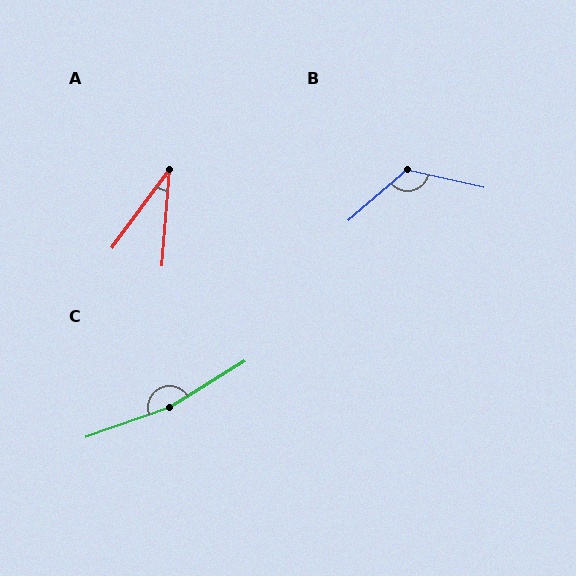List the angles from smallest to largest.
A (32°), B (127°), C (168°).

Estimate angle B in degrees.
Approximately 127 degrees.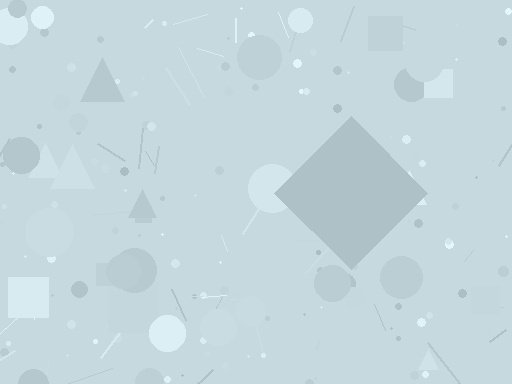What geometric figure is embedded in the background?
A diamond is embedded in the background.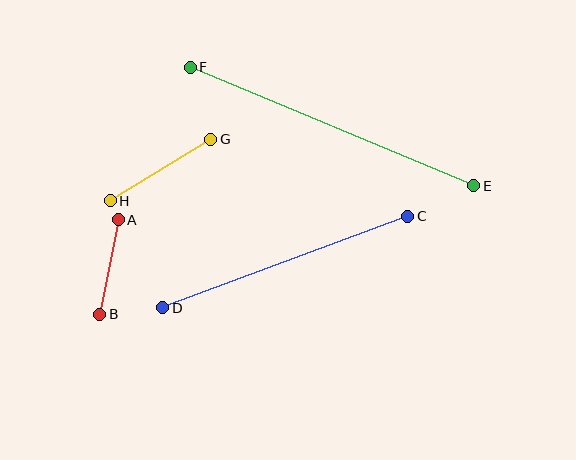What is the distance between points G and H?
The distance is approximately 118 pixels.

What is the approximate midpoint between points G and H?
The midpoint is at approximately (161, 170) pixels.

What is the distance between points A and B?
The distance is approximately 97 pixels.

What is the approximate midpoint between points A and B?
The midpoint is at approximately (109, 267) pixels.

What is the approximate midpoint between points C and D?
The midpoint is at approximately (285, 262) pixels.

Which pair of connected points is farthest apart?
Points E and F are farthest apart.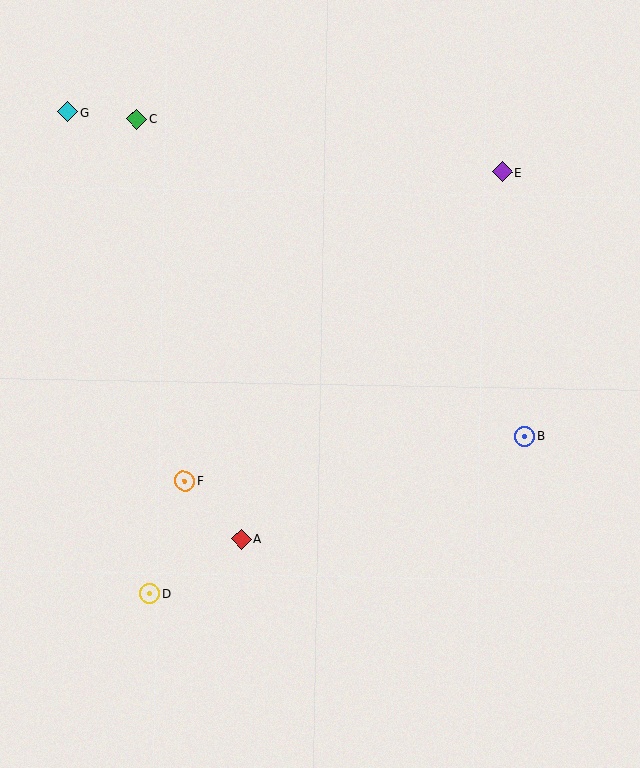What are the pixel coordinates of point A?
Point A is at (241, 539).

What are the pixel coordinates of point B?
Point B is at (525, 436).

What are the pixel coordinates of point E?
Point E is at (502, 172).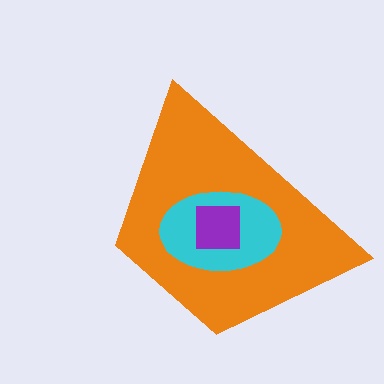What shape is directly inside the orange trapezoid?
The cyan ellipse.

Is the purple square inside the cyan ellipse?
Yes.